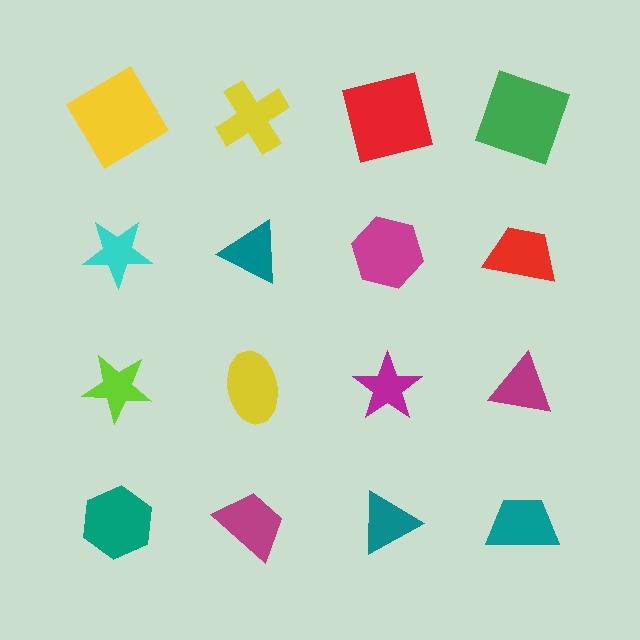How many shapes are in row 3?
4 shapes.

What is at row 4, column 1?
A teal hexagon.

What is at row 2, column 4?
A red trapezoid.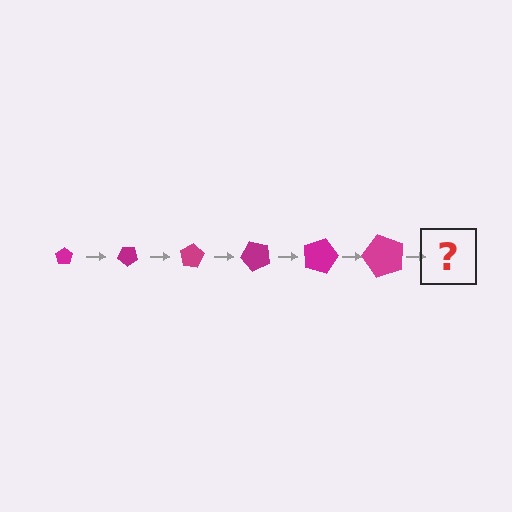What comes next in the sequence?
The next element should be a pentagon, larger than the previous one and rotated 240 degrees from the start.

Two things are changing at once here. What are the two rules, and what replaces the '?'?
The two rules are that the pentagon grows larger each step and it rotates 40 degrees each step. The '?' should be a pentagon, larger than the previous one and rotated 240 degrees from the start.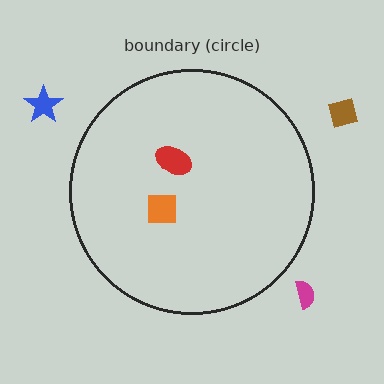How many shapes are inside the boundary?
2 inside, 3 outside.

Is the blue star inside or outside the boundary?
Outside.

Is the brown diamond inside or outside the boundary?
Outside.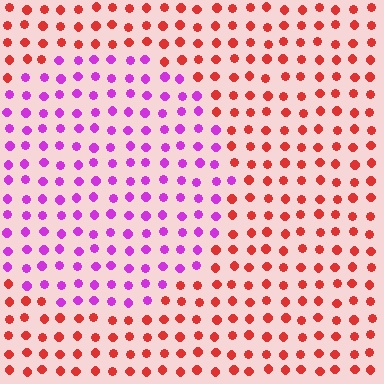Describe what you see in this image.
The image is filled with small red elements in a uniform arrangement. A circle-shaped region is visible where the elements are tinted to a slightly different hue, forming a subtle color boundary.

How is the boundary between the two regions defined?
The boundary is defined purely by a slight shift in hue (about 66 degrees). Spacing, size, and orientation are identical on both sides.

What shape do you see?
I see a circle.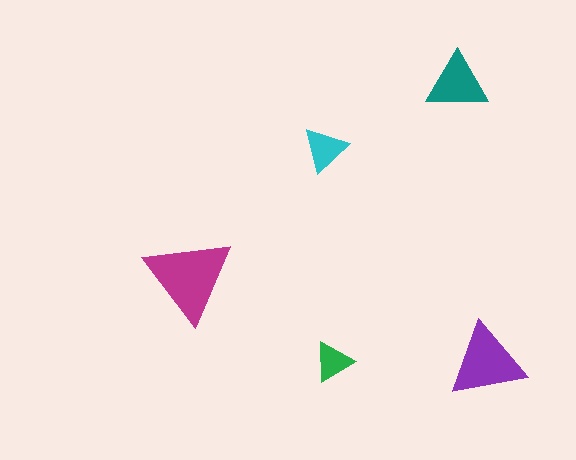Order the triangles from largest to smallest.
the magenta one, the purple one, the teal one, the cyan one, the green one.